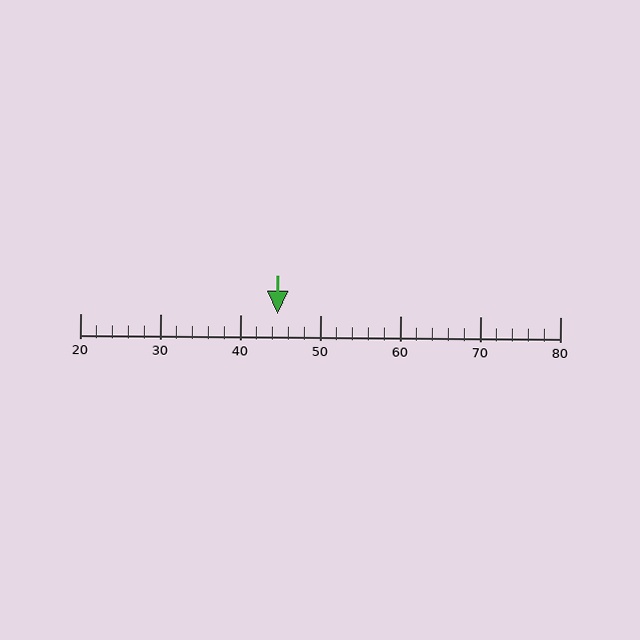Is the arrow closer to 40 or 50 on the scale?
The arrow is closer to 40.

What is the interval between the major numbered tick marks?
The major tick marks are spaced 10 units apart.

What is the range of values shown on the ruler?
The ruler shows values from 20 to 80.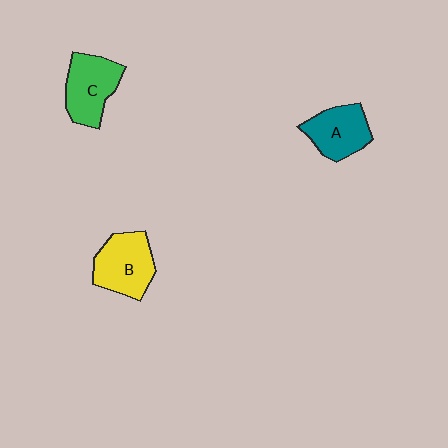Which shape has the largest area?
Shape B (yellow).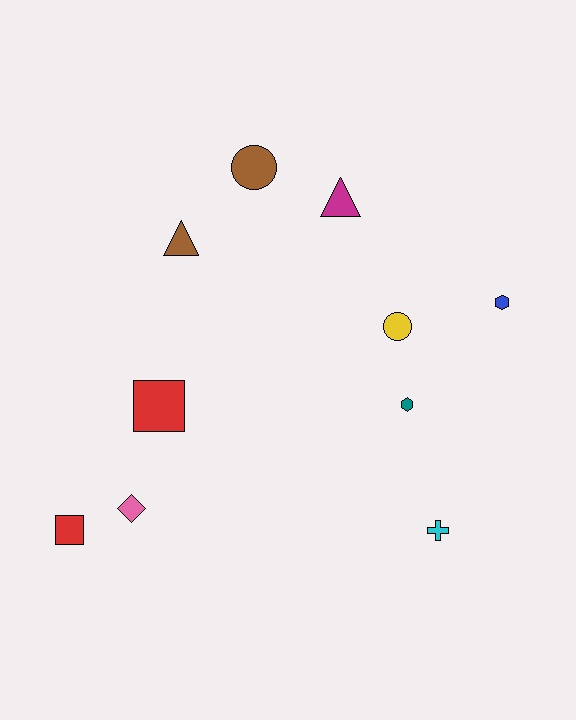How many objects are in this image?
There are 10 objects.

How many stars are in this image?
There are no stars.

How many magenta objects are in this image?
There is 1 magenta object.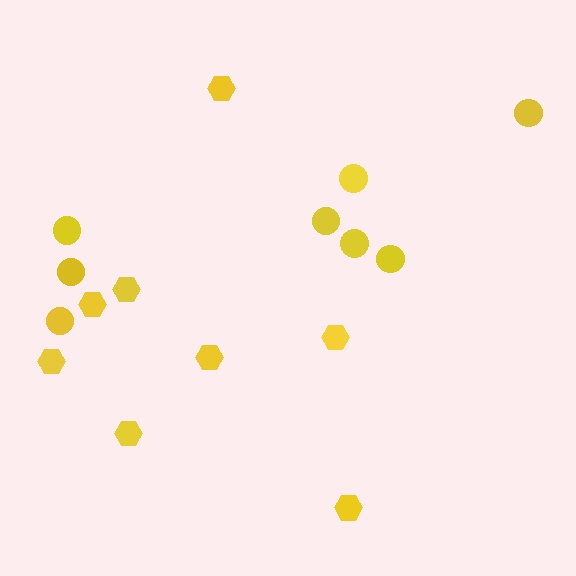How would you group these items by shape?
There are 2 groups: one group of circles (8) and one group of hexagons (8).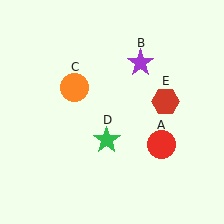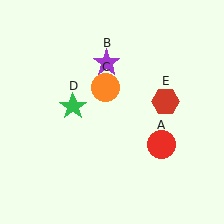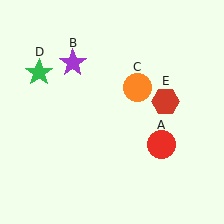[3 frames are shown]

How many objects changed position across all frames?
3 objects changed position: purple star (object B), orange circle (object C), green star (object D).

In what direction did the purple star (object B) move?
The purple star (object B) moved left.